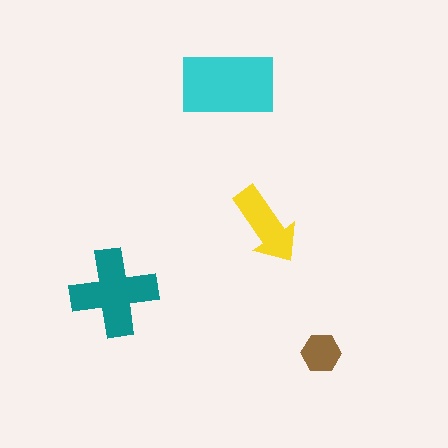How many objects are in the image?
There are 4 objects in the image.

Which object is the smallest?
The brown hexagon.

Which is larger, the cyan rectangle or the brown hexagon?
The cyan rectangle.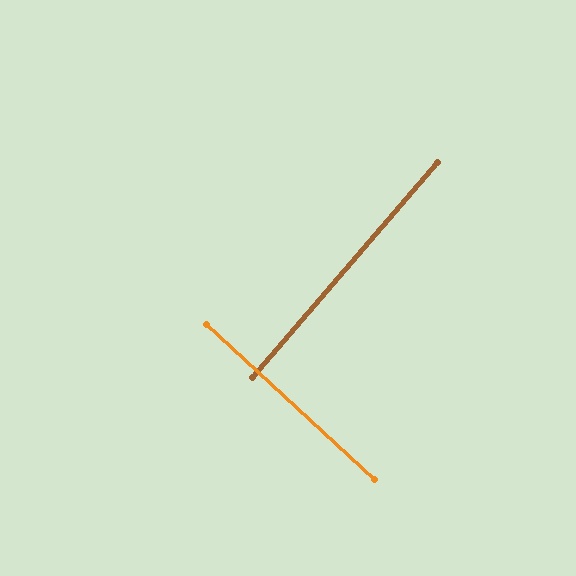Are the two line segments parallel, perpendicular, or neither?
Perpendicular — they meet at approximately 88°.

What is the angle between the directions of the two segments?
Approximately 88 degrees.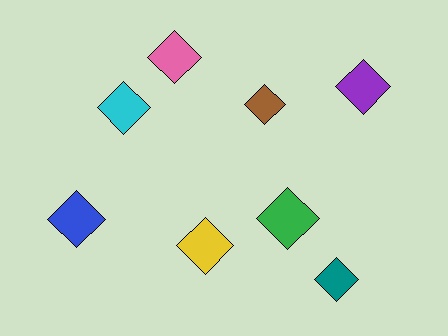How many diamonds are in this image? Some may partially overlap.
There are 8 diamonds.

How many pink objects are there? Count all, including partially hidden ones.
There is 1 pink object.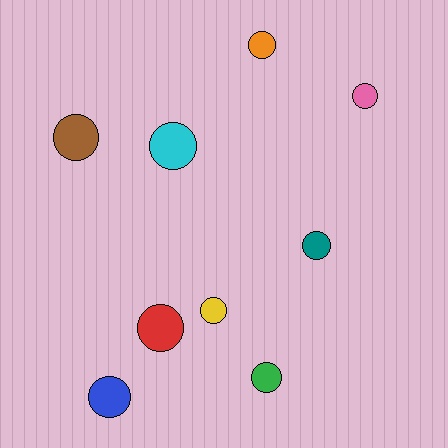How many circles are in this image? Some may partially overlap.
There are 9 circles.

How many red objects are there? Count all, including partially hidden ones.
There is 1 red object.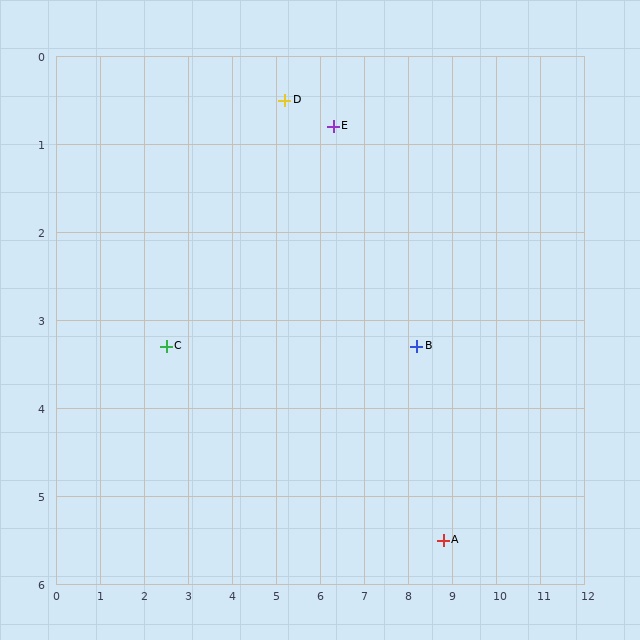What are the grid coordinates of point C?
Point C is at approximately (2.5, 3.3).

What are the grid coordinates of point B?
Point B is at approximately (8.2, 3.3).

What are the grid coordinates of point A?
Point A is at approximately (8.8, 5.5).